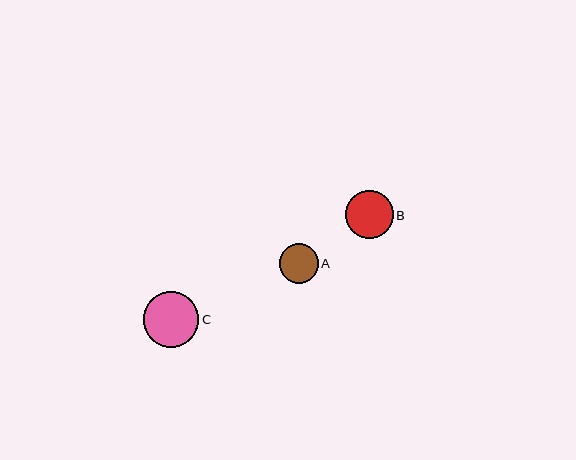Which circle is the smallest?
Circle A is the smallest with a size of approximately 39 pixels.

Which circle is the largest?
Circle C is the largest with a size of approximately 56 pixels.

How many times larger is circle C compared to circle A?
Circle C is approximately 1.4 times the size of circle A.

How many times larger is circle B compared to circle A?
Circle B is approximately 1.2 times the size of circle A.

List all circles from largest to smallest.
From largest to smallest: C, B, A.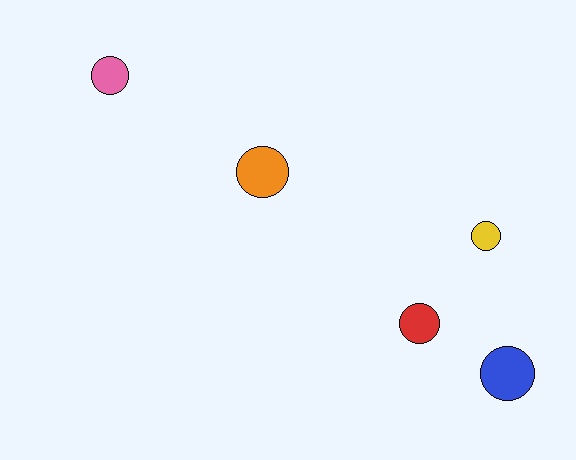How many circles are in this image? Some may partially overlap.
There are 5 circles.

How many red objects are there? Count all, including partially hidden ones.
There is 1 red object.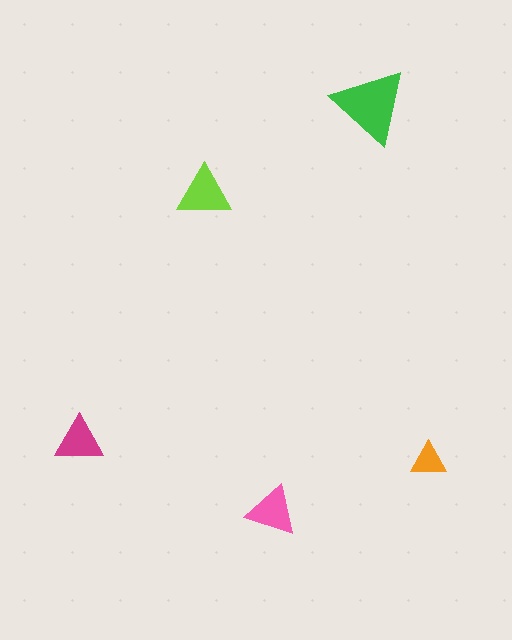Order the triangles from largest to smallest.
the green one, the lime one, the pink one, the magenta one, the orange one.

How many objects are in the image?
There are 5 objects in the image.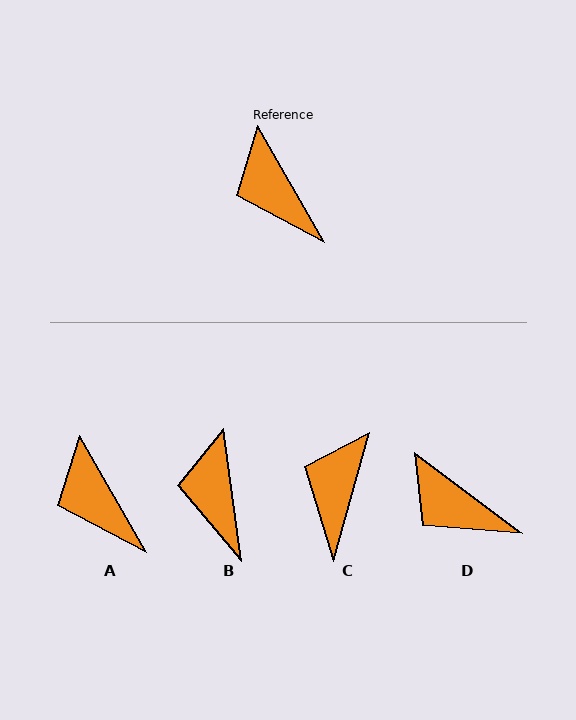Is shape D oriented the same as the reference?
No, it is off by about 23 degrees.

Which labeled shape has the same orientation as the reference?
A.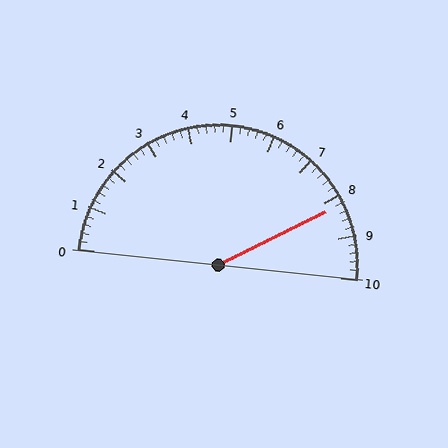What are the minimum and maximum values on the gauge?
The gauge ranges from 0 to 10.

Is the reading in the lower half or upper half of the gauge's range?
The reading is in the upper half of the range (0 to 10).